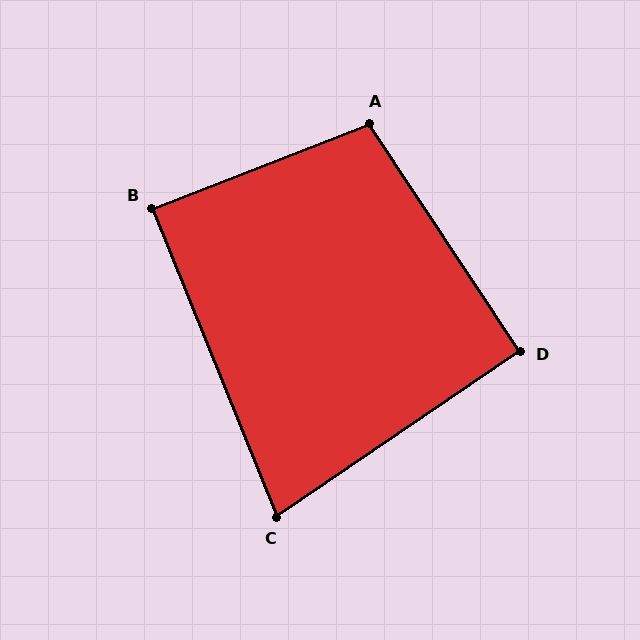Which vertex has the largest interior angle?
A, at approximately 102 degrees.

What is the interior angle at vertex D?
Approximately 91 degrees (approximately right).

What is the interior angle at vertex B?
Approximately 89 degrees (approximately right).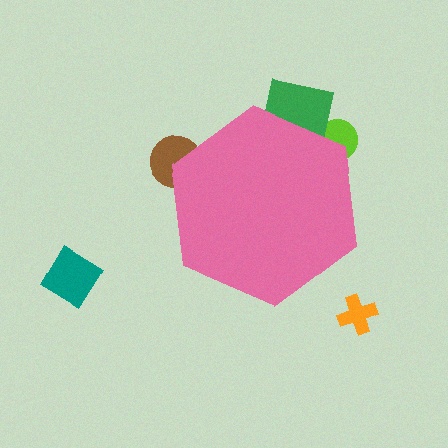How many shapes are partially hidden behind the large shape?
3 shapes are partially hidden.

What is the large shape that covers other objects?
A pink hexagon.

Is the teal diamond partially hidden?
No, the teal diamond is fully visible.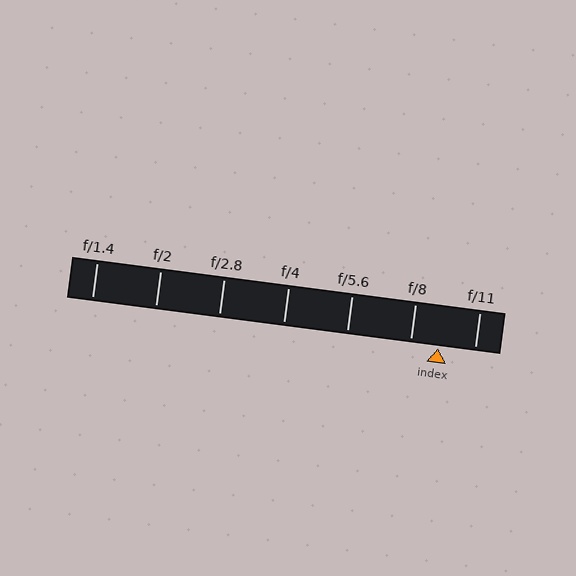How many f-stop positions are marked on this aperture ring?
There are 7 f-stop positions marked.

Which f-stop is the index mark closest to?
The index mark is closest to f/8.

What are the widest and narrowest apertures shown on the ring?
The widest aperture shown is f/1.4 and the narrowest is f/11.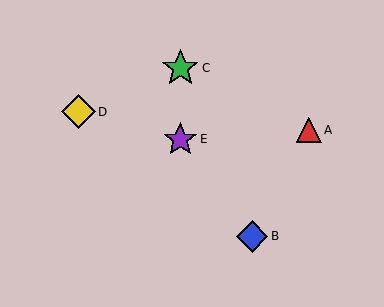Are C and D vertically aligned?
No, C is at x≈180 and D is at x≈78.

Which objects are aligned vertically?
Objects C, E are aligned vertically.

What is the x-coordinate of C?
Object C is at x≈180.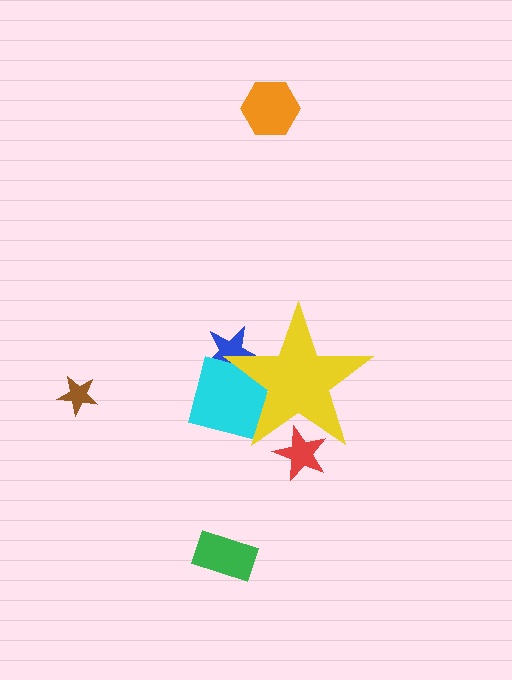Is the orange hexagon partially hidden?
No, the orange hexagon is fully visible.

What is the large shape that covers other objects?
A yellow star.